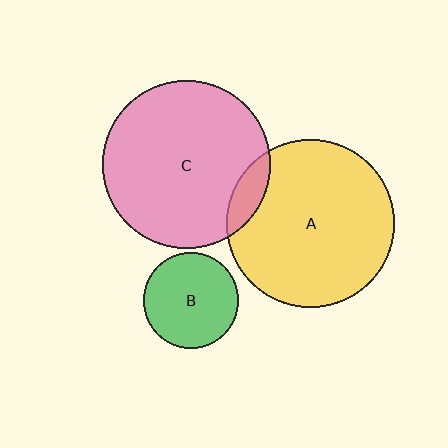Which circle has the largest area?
Circle C (pink).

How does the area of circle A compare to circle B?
Approximately 3.1 times.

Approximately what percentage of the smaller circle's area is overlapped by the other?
Approximately 10%.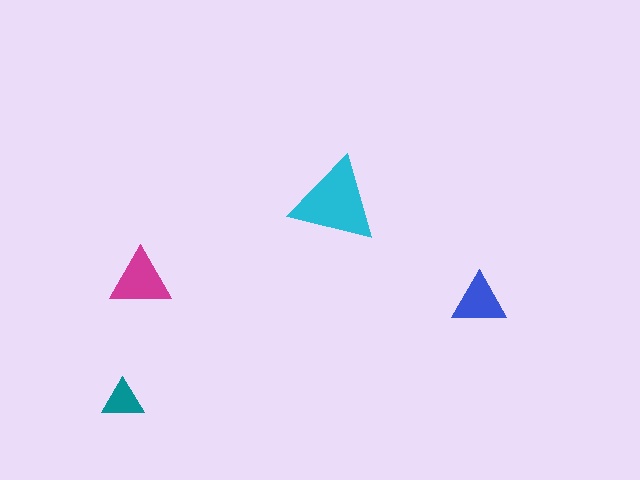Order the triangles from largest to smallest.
the cyan one, the magenta one, the blue one, the teal one.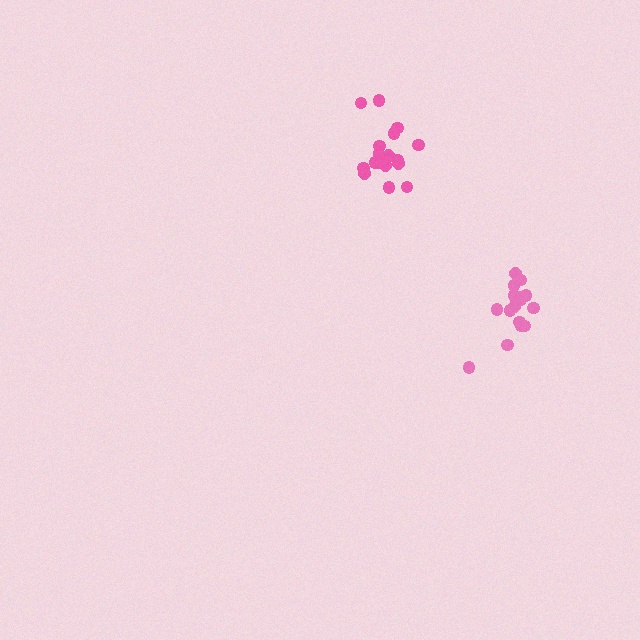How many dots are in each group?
Group 1: 17 dots, Group 2: 17 dots (34 total).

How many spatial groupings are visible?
There are 2 spatial groupings.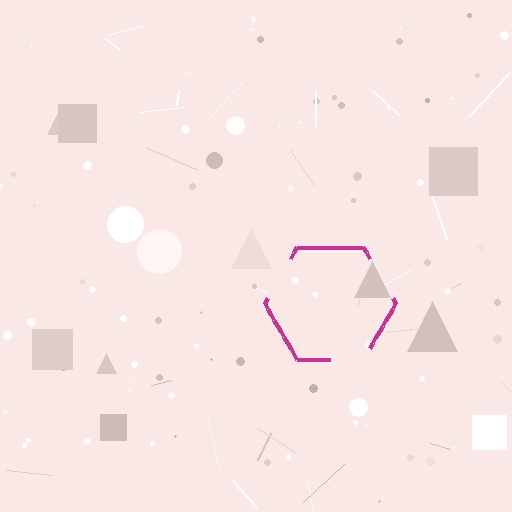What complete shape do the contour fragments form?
The contour fragments form a hexagon.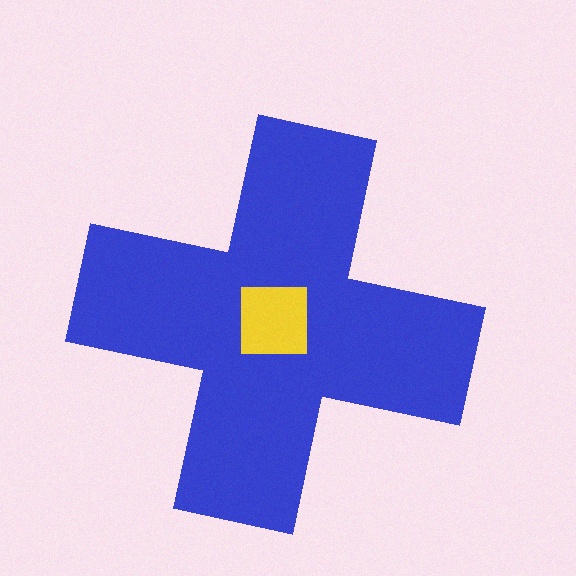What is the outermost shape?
The blue cross.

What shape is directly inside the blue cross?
The yellow square.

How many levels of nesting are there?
2.